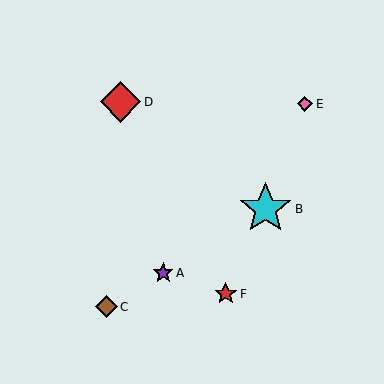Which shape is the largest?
The cyan star (labeled B) is the largest.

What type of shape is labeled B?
Shape B is a cyan star.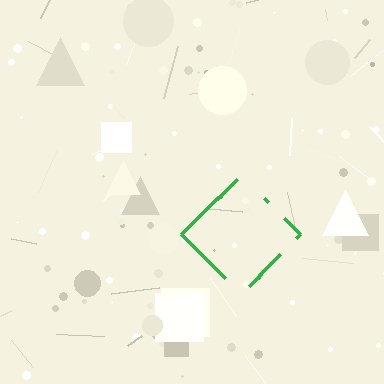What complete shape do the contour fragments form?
The contour fragments form a diamond.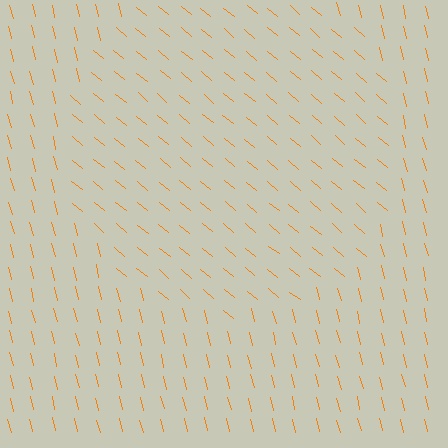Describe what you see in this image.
The image is filled with small orange line segments. A circle region in the image has lines oriented differently from the surrounding lines, creating a visible texture boundary.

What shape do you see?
I see a circle.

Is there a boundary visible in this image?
Yes, there is a texture boundary formed by a change in line orientation.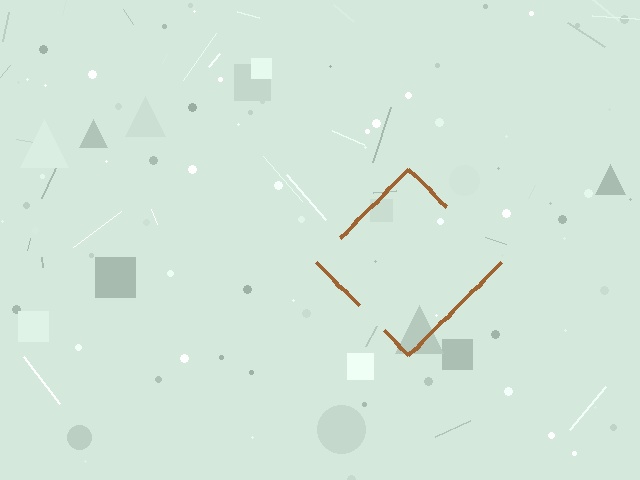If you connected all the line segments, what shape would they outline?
They would outline a diamond.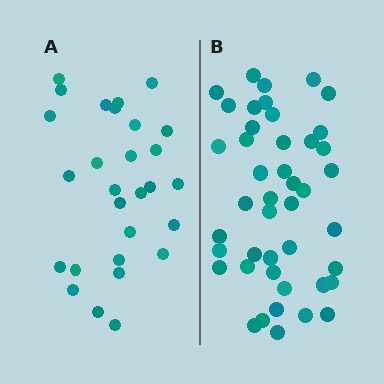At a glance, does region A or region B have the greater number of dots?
Region B (the right region) has more dots.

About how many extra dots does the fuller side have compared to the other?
Region B has approximately 15 more dots than region A.